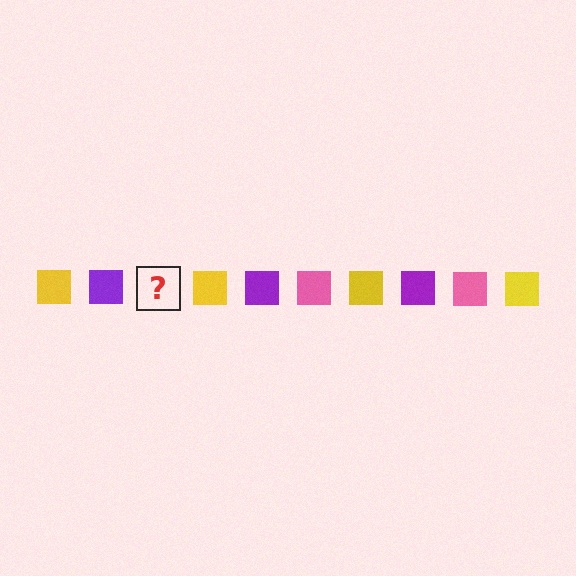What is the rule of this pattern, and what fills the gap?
The rule is that the pattern cycles through yellow, purple, pink squares. The gap should be filled with a pink square.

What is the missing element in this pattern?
The missing element is a pink square.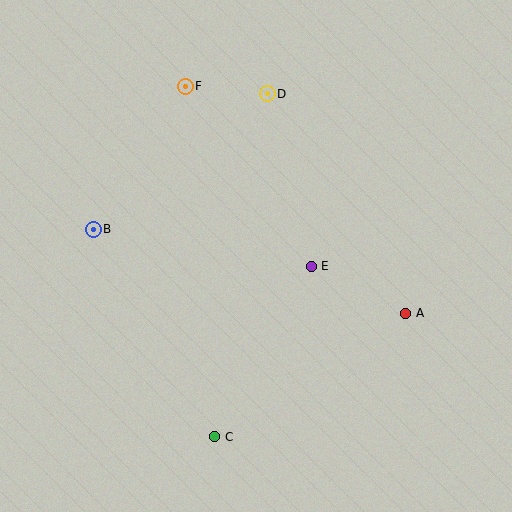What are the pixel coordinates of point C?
Point C is at (215, 437).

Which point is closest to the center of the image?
Point E at (311, 266) is closest to the center.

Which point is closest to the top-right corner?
Point D is closest to the top-right corner.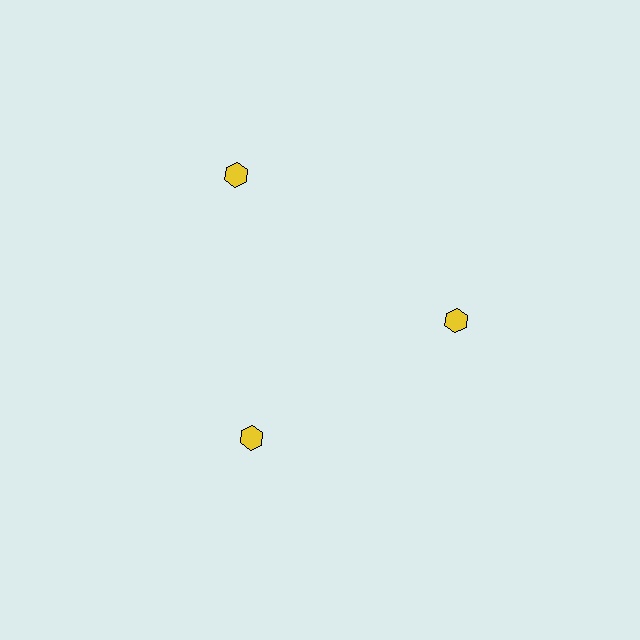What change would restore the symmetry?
The symmetry would be restored by moving it inward, back onto the ring so that all 3 hexagons sit at equal angles and equal distance from the center.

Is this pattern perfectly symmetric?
No. The 3 yellow hexagons are arranged in a ring, but one element near the 11 o'clock position is pushed outward from the center, breaking the 3-fold rotational symmetry.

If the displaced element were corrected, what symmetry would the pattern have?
It would have 3-fold rotational symmetry — the pattern would map onto itself every 120 degrees.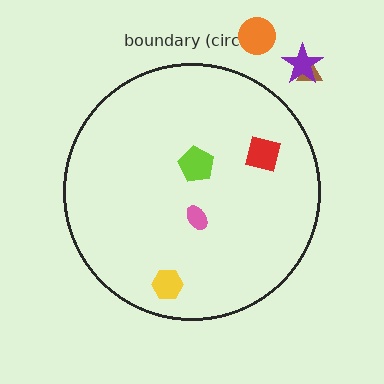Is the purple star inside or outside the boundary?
Outside.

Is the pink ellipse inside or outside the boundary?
Inside.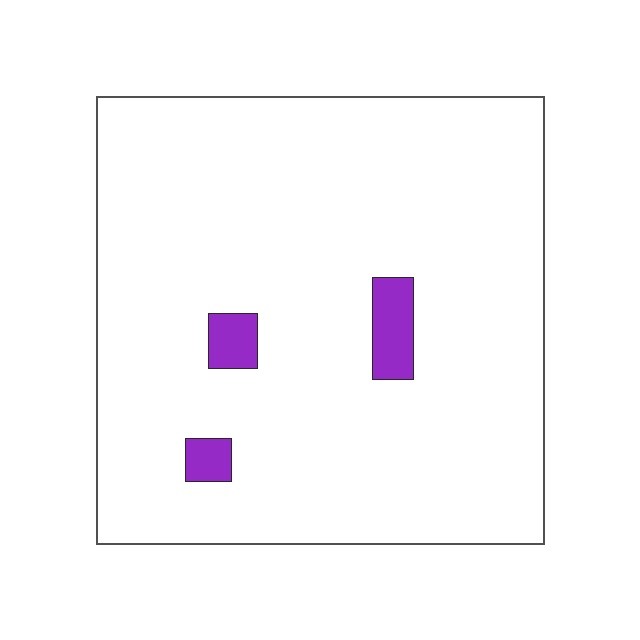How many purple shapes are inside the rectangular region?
3.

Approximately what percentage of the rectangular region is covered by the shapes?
Approximately 5%.